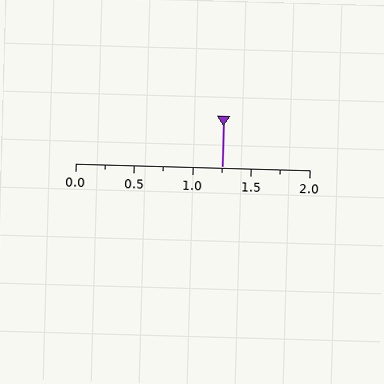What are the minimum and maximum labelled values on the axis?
The axis runs from 0.0 to 2.0.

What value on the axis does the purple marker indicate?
The marker indicates approximately 1.25.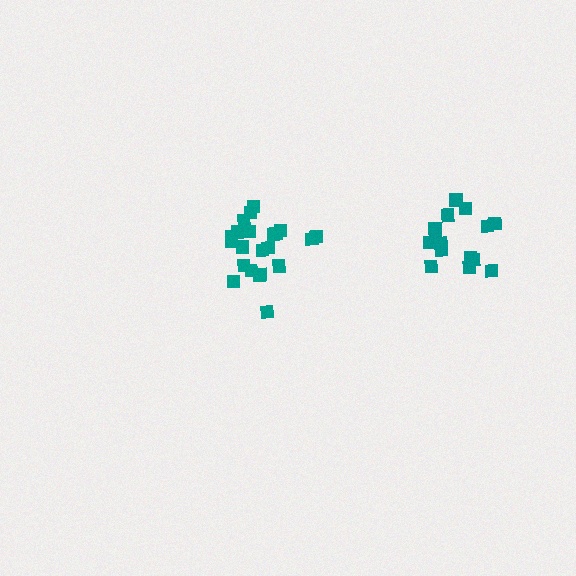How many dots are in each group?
Group 1: 21 dots, Group 2: 16 dots (37 total).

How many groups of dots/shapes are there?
There are 2 groups.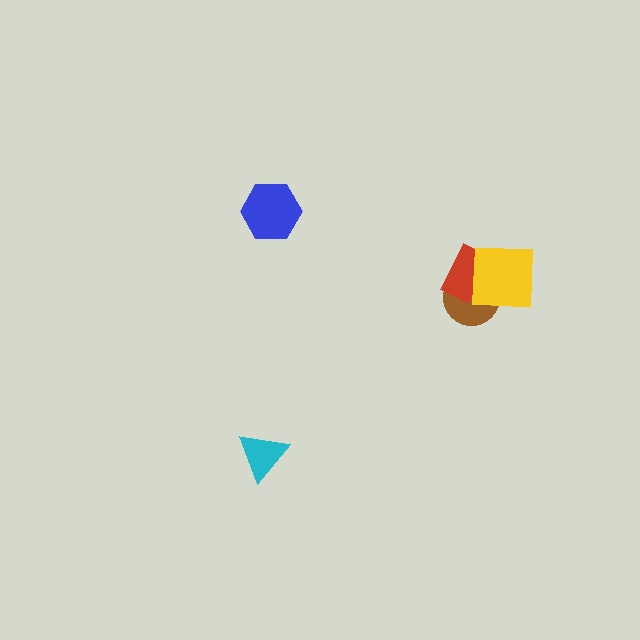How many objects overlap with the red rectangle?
2 objects overlap with the red rectangle.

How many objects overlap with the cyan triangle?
0 objects overlap with the cyan triangle.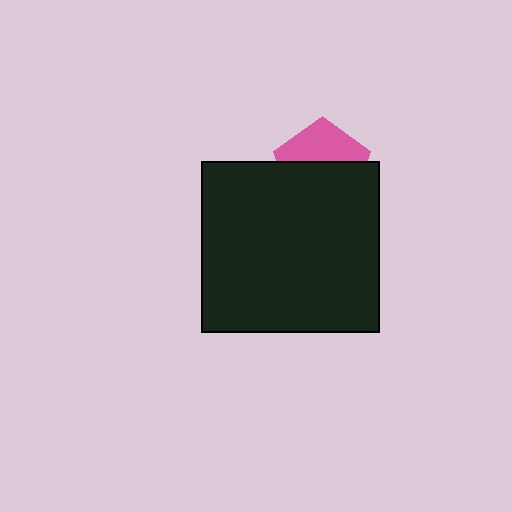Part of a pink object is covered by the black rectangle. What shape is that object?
It is a pentagon.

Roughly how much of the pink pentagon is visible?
A small part of it is visible (roughly 43%).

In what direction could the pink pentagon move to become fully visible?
The pink pentagon could move up. That would shift it out from behind the black rectangle entirely.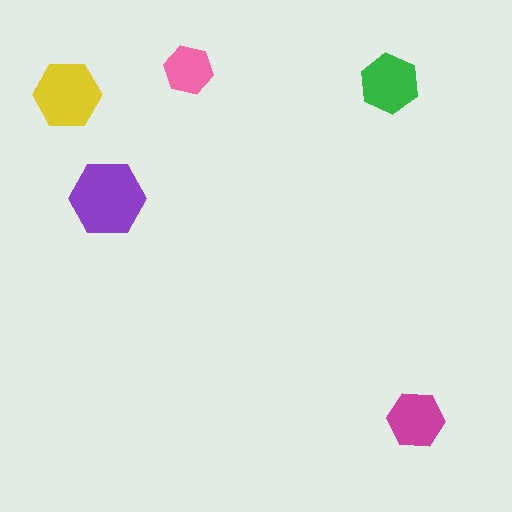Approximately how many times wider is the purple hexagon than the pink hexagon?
About 1.5 times wider.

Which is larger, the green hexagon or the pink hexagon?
The green one.